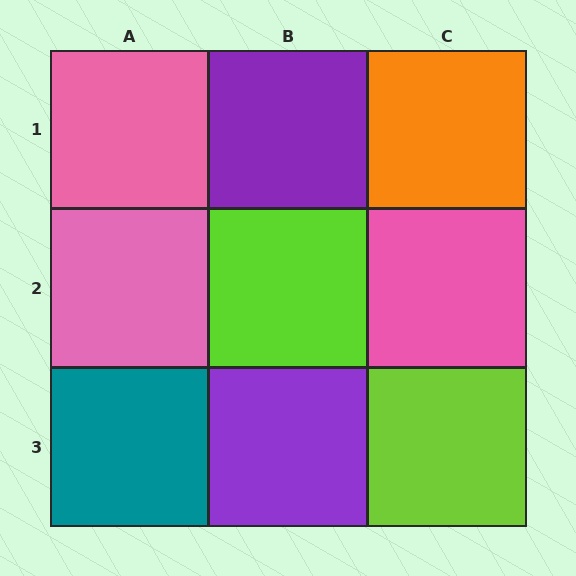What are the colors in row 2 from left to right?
Pink, lime, pink.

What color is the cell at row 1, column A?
Pink.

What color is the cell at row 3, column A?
Teal.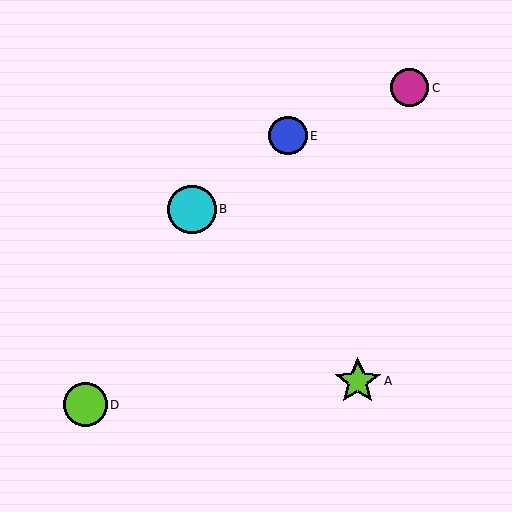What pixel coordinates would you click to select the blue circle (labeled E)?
Click at (288, 136) to select the blue circle E.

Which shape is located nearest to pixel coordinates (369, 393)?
The lime star (labeled A) at (358, 381) is nearest to that location.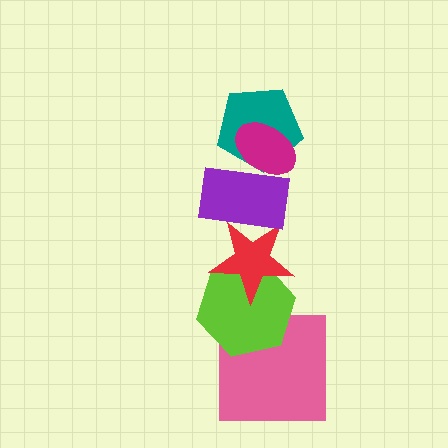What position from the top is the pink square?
The pink square is 6th from the top.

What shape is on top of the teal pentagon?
The magenta ellipse is on top of the teal pentagon.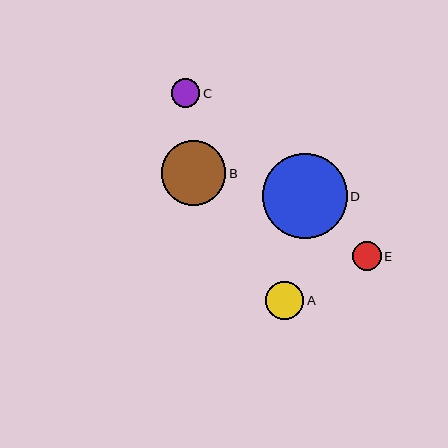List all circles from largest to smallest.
From largest to smallest: D, B, A, E, C.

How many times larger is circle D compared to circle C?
Circle D is approximately 3.0 times the size of circle C.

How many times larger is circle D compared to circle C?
Circle D is approximately 3.0 times the size of circle C.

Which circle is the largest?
Circle D is the largest with a size of approximately 84 pixels.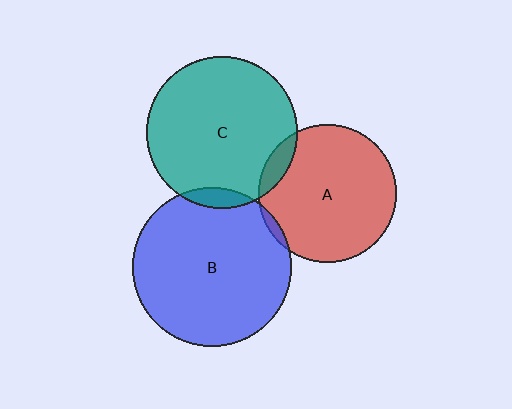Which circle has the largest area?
Circle B (blue).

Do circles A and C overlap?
Yes.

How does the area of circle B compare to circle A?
Approximately 1.3 times.